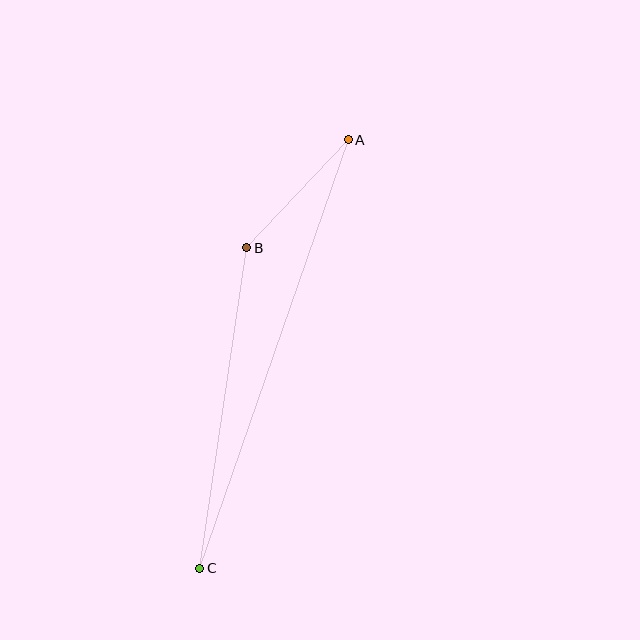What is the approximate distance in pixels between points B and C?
The distance between B and C is approximately 324 pixels.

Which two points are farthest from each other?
Points A and C are farthest from each other.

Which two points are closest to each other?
Points A and B are closest to each other.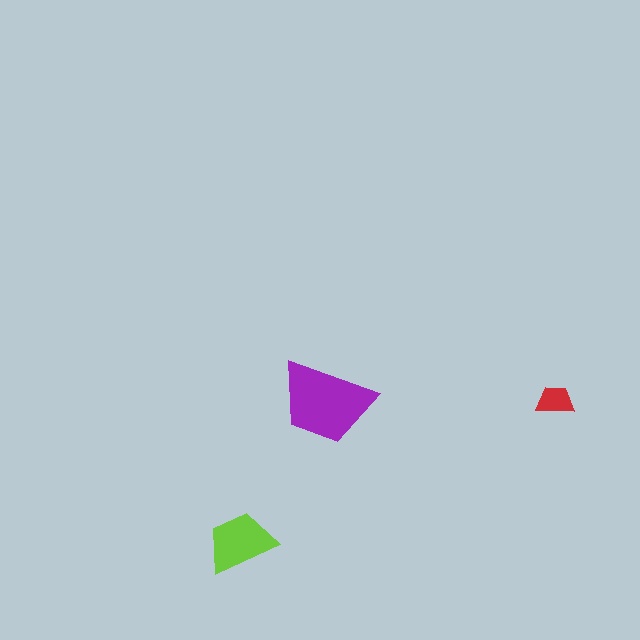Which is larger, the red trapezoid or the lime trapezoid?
The lime one.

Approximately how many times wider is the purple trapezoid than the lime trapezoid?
About 1.5 times wider.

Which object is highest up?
The red trapezoid is topmost.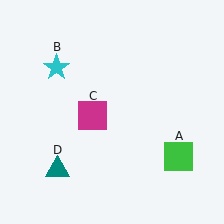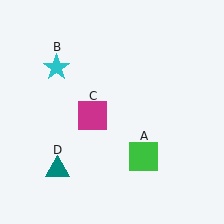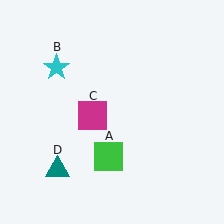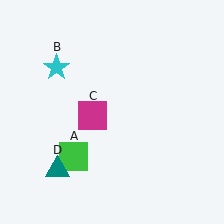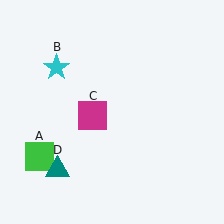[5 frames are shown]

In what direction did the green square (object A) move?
The green square (object A) moved left.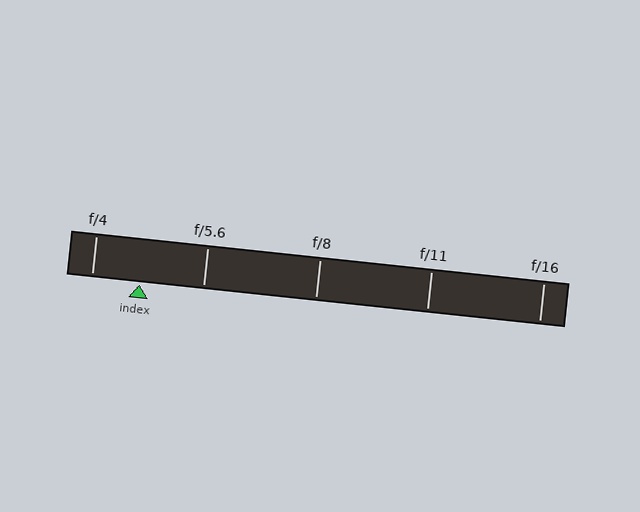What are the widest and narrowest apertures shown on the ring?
The widest aperture shown is f/4 and the narrowest is f/16.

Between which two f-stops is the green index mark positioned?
The index mark is between f/4 and f/5.6.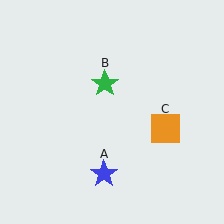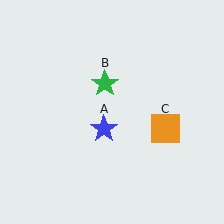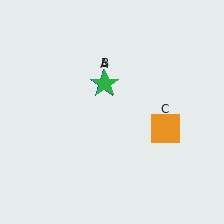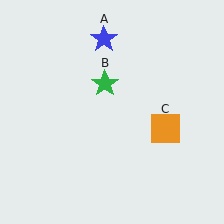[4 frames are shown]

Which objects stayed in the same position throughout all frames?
Green star (object B) and orange square (object C) remained stationary.